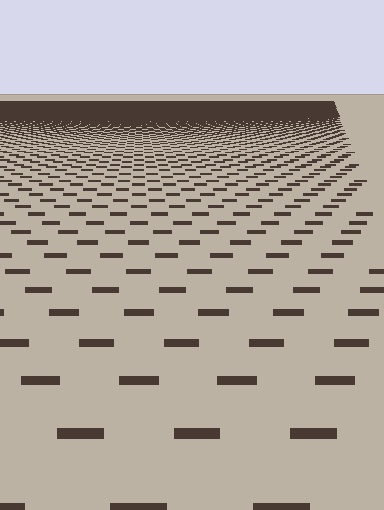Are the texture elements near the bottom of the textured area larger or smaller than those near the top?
Larger. Near the bottom, elements are closer to the viewer and appear at a bigger on-screen size.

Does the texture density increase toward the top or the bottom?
Density increases toward the top.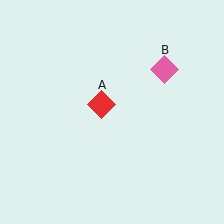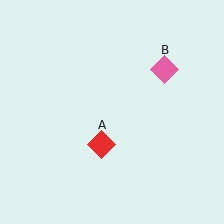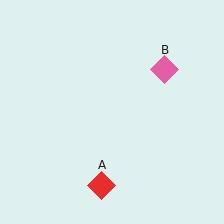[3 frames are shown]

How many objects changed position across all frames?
1 object changed position: red diamond (object A).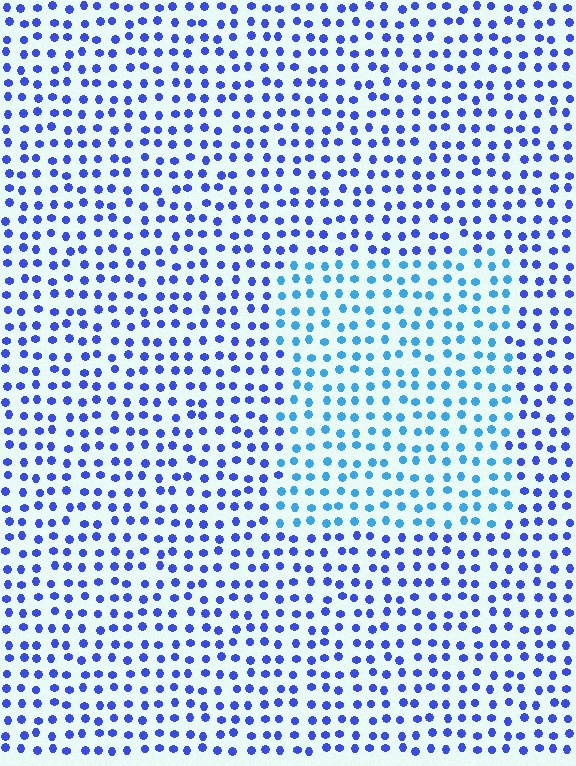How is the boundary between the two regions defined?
The boundary is defined purely by a slight shift in hue (about 33 degrees). Spacing, size, and orientation are identical on both sides.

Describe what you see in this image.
The image is filled with small blue elements in a uniform arrangement. A rectangle-shaped region is visible where the elements are tinted to a slightly different hue, forming a subtle color boundary.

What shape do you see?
I see a rectangle.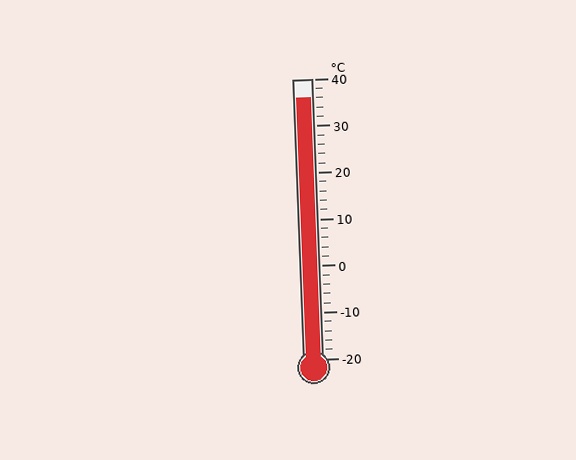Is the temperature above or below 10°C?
The temperature is above 10°C.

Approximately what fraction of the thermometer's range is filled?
The thermometer is filled to approximately 95% of its range.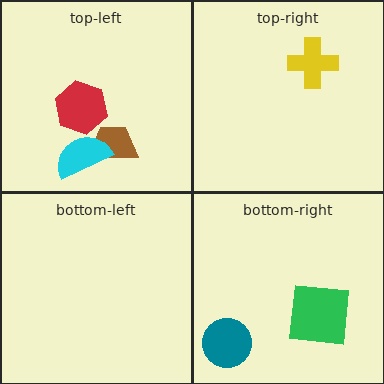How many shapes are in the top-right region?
1.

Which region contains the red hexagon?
The top-left region.